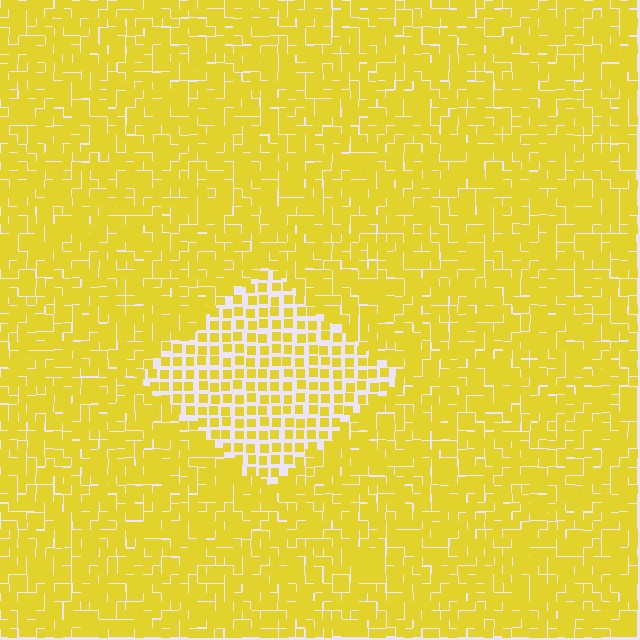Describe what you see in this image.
The image contains small yellow elements arranged at two different densities. A diamond-shaped region is visible where the elements are less densely packed than the surrounding area.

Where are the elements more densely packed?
The elements are more densely packed outside the diamond boundary.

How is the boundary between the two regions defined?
The boundary is defined by a change in element density (approximately 1.9x ratio). All elements are the same color, size, and shape.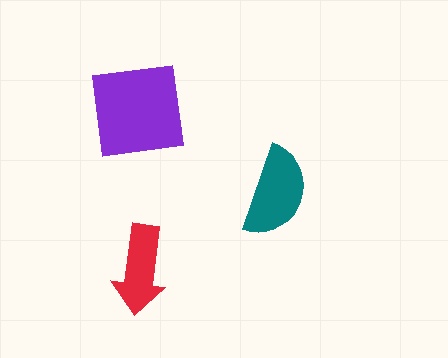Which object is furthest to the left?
The purple square is leftmost.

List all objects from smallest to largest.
The red arrow, the teal semicircle, the purple square.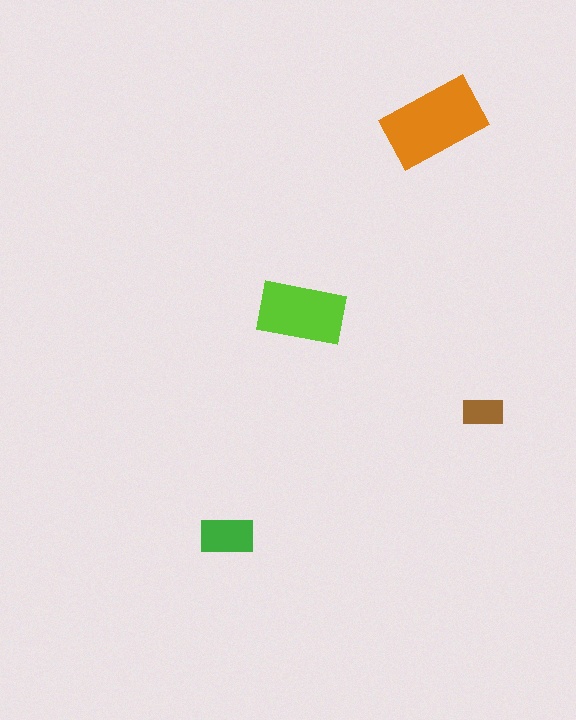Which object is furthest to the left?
The green rectangle is leftmost.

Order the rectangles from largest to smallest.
the orange one, the lime one, the green one, the brown one.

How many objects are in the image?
There are 4 objects in the image.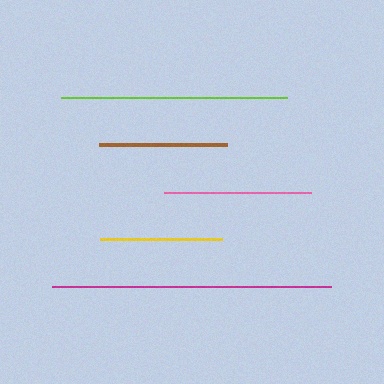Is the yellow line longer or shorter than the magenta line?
The magenta line is longer than the yellow line.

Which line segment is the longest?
The magenta line is the longest at approximately 279 pixels.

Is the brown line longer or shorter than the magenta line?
The magenta line is longer than the brown line.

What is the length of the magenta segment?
The magenta segment is approximately 279 pixels long.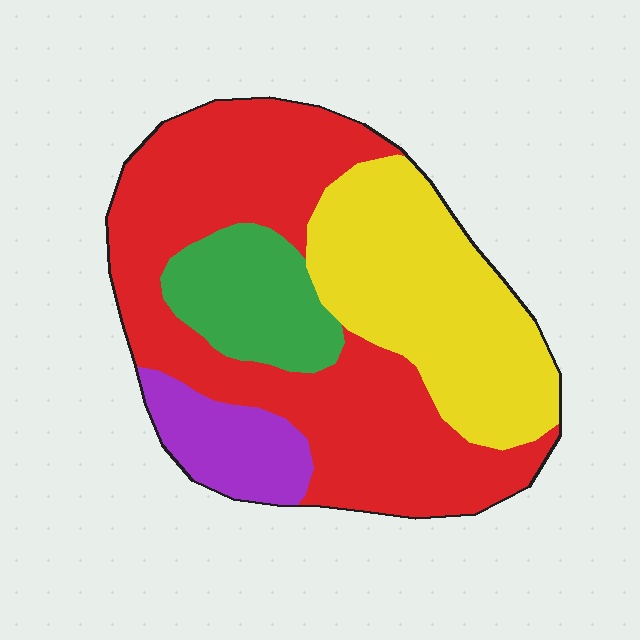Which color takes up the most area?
Red, at roughly 50%.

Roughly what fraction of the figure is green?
Green takes up less than a quarter of the figure.